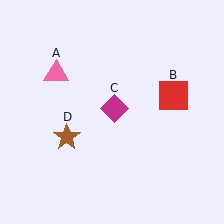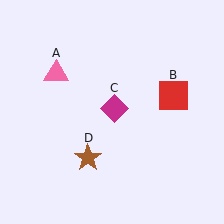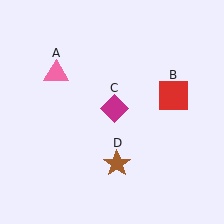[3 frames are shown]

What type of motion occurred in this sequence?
The brown star (object D) rotated counterclockwise around the center of the scene.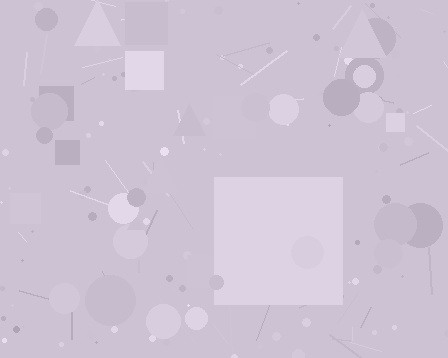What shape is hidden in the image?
A square is hidden in the image.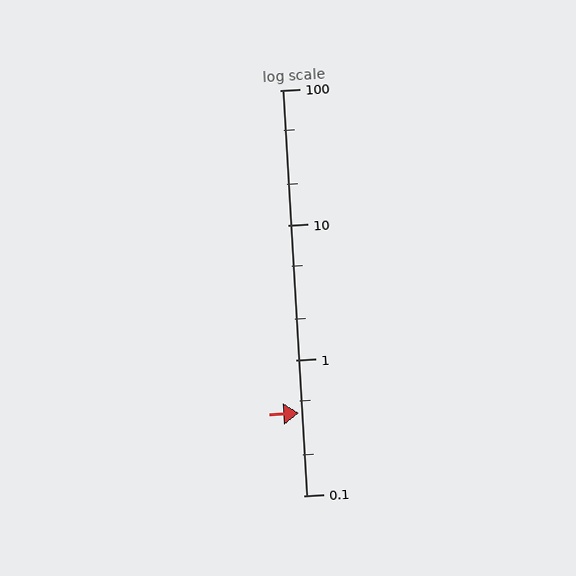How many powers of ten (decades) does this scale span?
The scale spans 3 decades, from 0.1 to 100.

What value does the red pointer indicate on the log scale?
The pointer indicates approximately 0.41.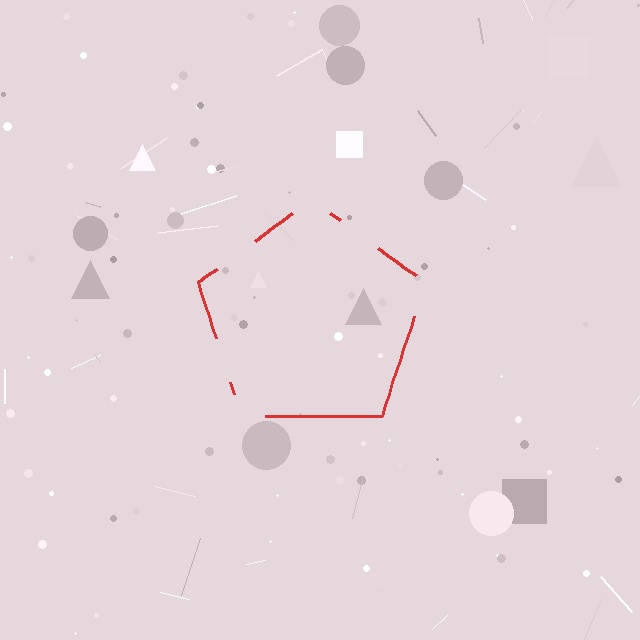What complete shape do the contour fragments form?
The contour fragments form a pentagon.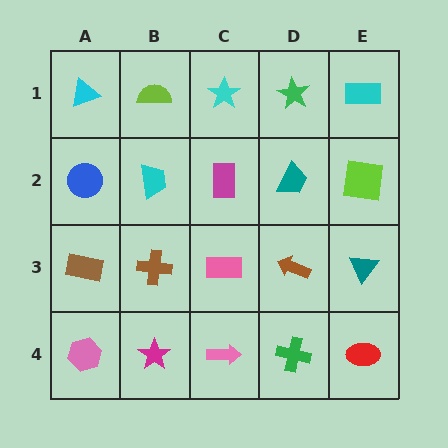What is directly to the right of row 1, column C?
A green star.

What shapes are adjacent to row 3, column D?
A teal trapezoid (row 2, column D), a green cross (row 4, column D), a pink rectangle (row 3, column C), a teal triangle (row 3, column E).